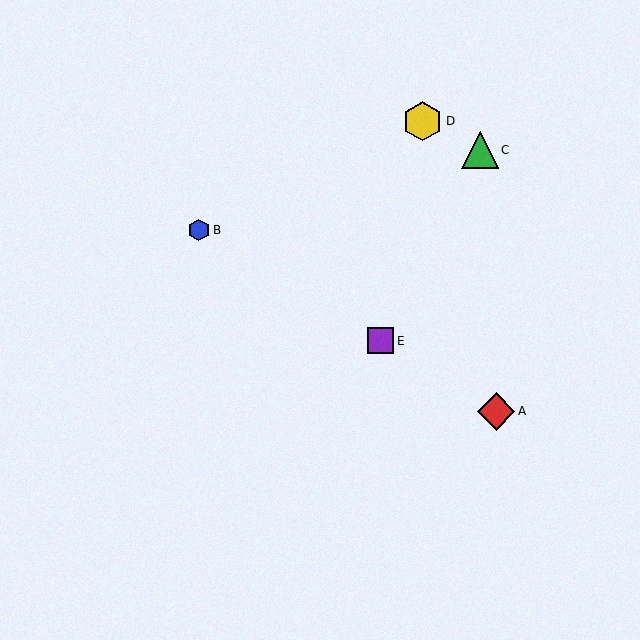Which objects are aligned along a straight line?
Objects A, B, E are aligned along a straight line.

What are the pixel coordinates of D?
Object D is at (423, 121).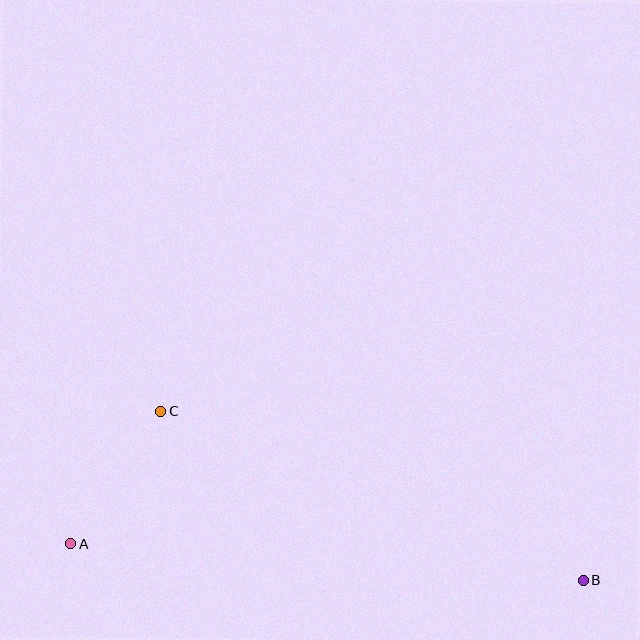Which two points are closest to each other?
Points A and C are closest to each other.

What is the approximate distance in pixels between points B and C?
The distance between B and C is approximately 455 pixels.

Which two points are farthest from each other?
Points A and B are farthest from each other.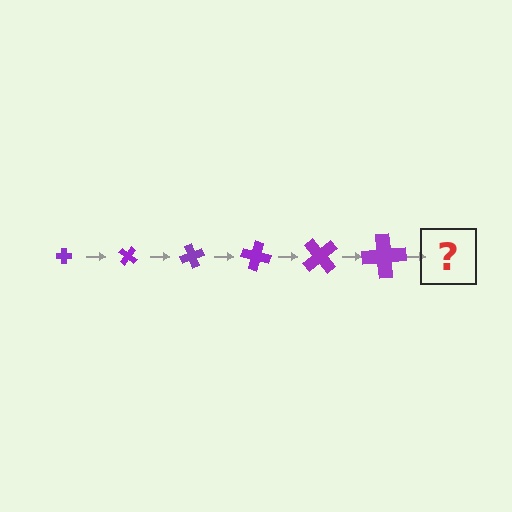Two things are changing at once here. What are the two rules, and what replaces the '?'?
The two rules are that the cross grows larger each step and it rotates 35 degrees each step. The '?' should be a cross, larger than the previous one and rotated 210 degrees from the start.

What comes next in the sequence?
The next element should be a cross, larger than the previous one and rotated 210 degrees from the start.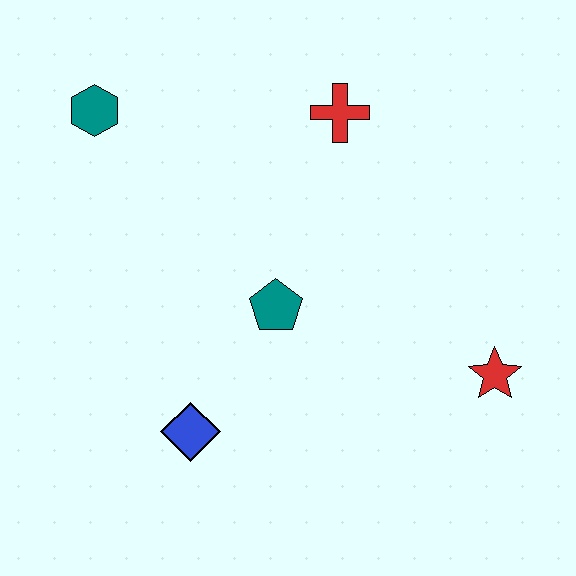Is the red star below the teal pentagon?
Yes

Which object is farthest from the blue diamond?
The red cross is farthest from the blue diamond.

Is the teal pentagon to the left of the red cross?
Yes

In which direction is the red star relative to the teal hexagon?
The red star is to the right of the teal hexagon.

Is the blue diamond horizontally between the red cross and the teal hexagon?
Yes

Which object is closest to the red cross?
The teal pentagon is closest to the red cross.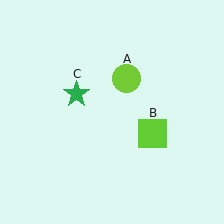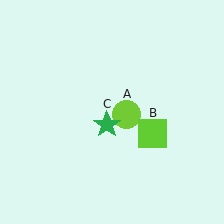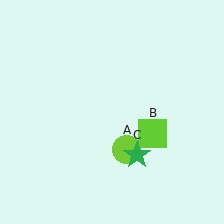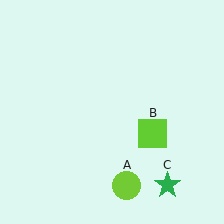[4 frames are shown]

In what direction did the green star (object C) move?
The green star (object C) moved down and to the right.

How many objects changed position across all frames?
2 objects changed position: lime circle (object A), green star (object C).